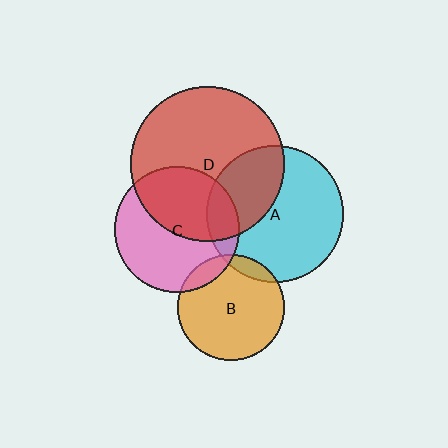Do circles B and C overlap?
Yes.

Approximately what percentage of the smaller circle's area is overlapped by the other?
Approximately 10%.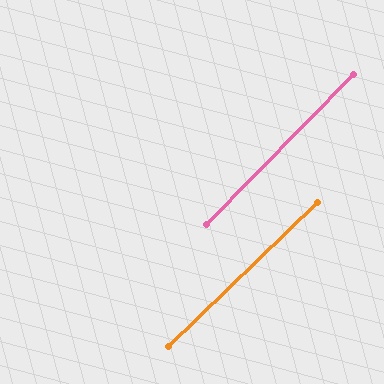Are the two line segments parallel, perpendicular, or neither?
Parallel — their directions differ by only 1.4°.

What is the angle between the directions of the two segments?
Approximately 1 degree.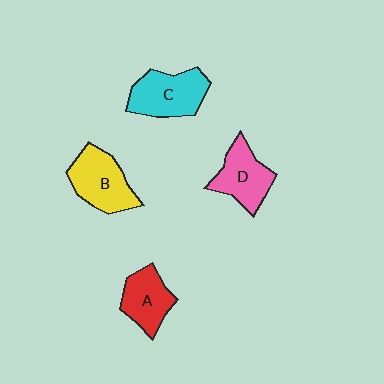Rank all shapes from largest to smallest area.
From largest to smallest: C (cyan), B (yellow), D (pink), A (red).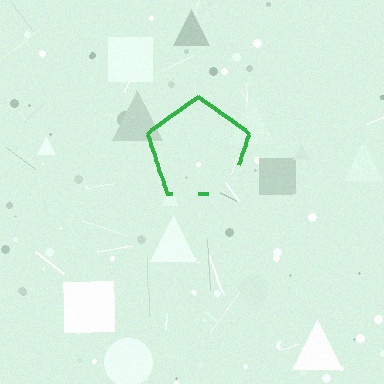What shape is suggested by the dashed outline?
The dashed outline suggests a pentagon.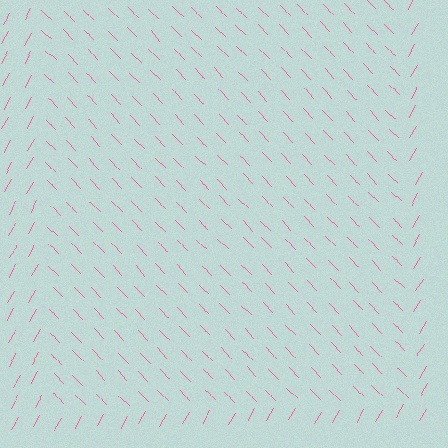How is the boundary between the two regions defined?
The boundary is defined purely by a change in line orientation (approximately 73 degrees difference). All lines are the same color and thickness.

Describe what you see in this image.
The image is filled with small pink line segments. A rectangle region in the image has lines oriented differently from the surrounding lines, creating a visible texture boundary.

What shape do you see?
I see a rectangle.